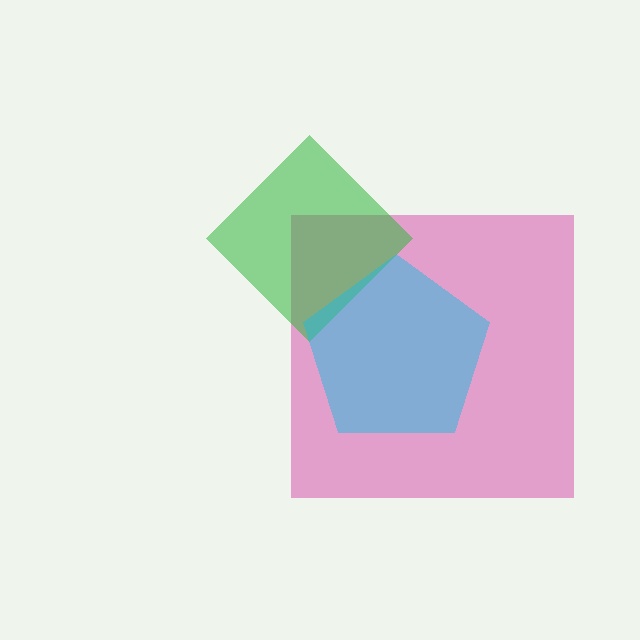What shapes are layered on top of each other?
The layered shapes are: a pink square, a green diamond, a cyan pentagon.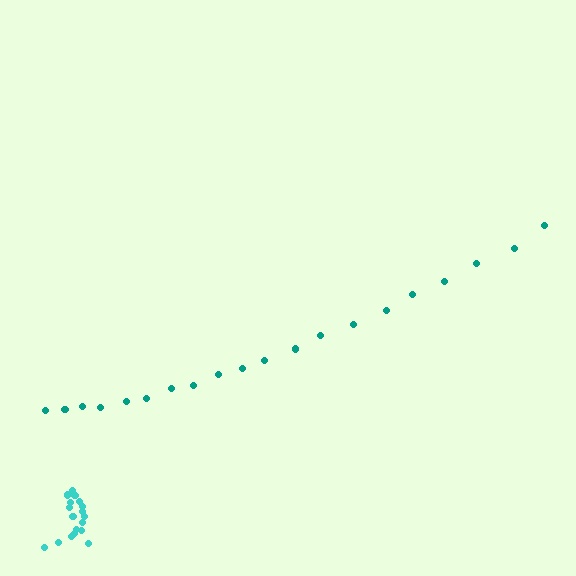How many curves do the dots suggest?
There are 2 distinct paths.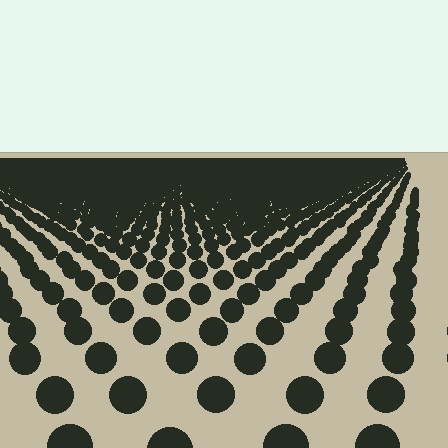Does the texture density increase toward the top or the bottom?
Density increases toward the top.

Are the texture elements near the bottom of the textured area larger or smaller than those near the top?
Larger. Near the bottom, elements are closer to the viewer and appear at a bigger on-screen size.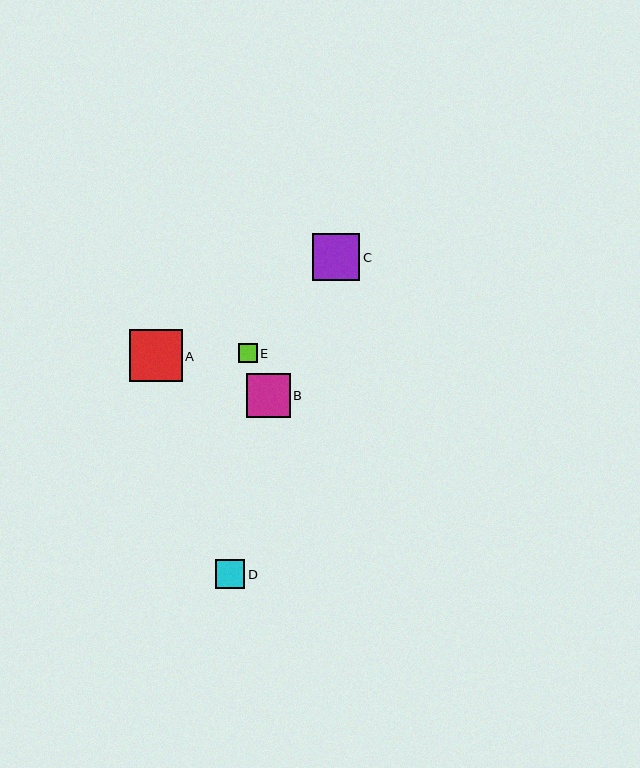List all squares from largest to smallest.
From largest to smallest: A, C, B, D, E.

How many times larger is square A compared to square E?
Square A is approximately 2.8 times the size of square E.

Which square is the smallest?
Square E is the smallest with a size of approximately 19 pixels.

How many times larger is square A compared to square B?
Square A is approximately 1.2 times the size of square B.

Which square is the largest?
Square A is the largest with a size of approximately 52 pixels.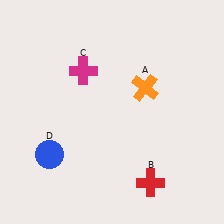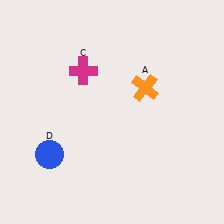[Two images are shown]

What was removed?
The red cross (B) was removed in Image 2.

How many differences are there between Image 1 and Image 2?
There is 1 difference between the two images.